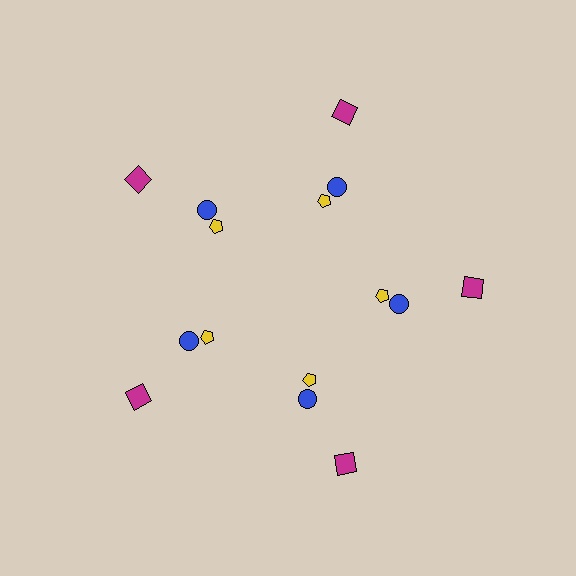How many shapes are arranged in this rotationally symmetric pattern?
There are 15 shapes, arranged in 5 groups of 3.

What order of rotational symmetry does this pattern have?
This pattern has 5-fold rotational symmetry.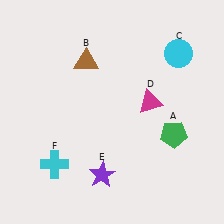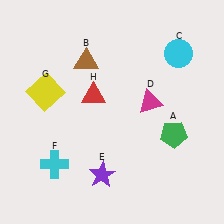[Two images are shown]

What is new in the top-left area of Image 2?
A yellow square (G) was added in the top-left area of Image 2.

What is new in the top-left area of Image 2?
A red triangle (H) was added in the top-left area of Image 2.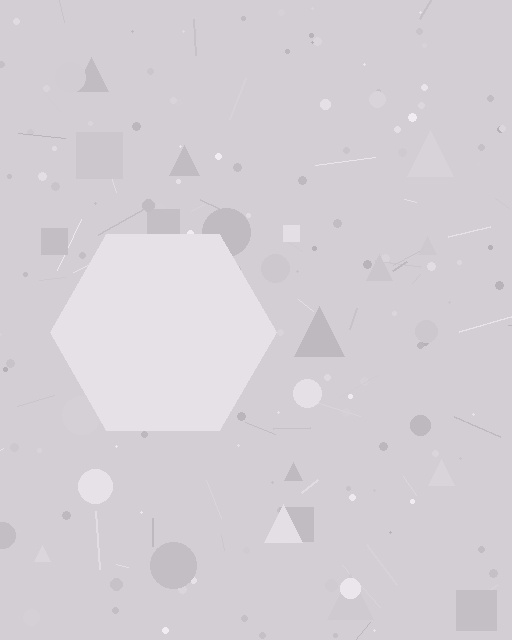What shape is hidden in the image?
A hexagon is hidden in the image.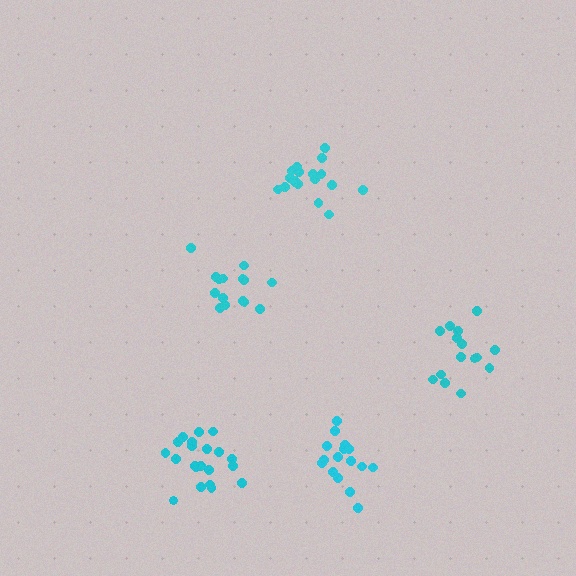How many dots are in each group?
Group 1: 15 dots, Group 2: 15 dots, Group 3: 21 dots, Group 4: 18 dots, Group 5: 16 dots (85 total).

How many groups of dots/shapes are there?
There are 5 groups.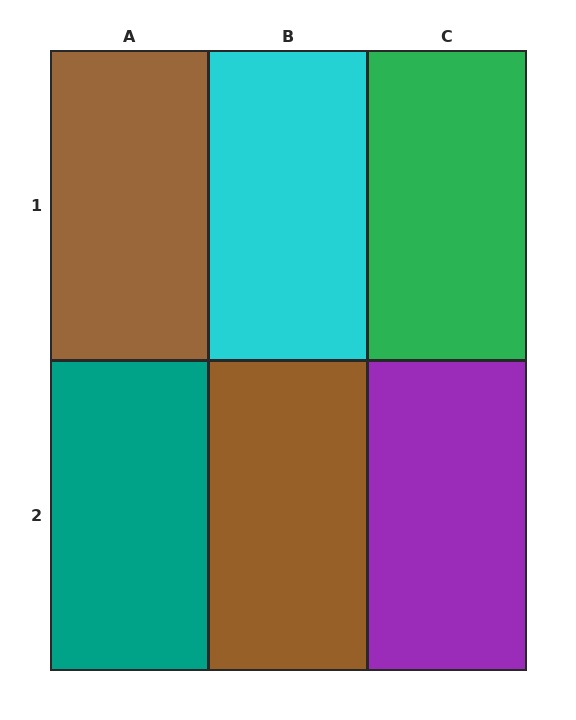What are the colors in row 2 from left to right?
Teal, brown, purple.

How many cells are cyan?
1 cell is cyan.